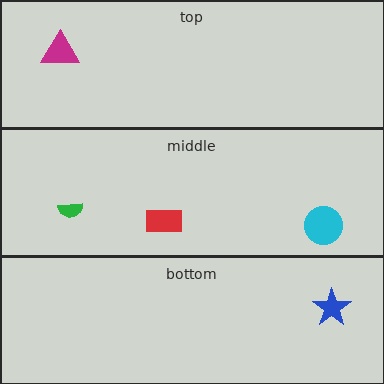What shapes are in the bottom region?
The blue star.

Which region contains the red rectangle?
The middle region.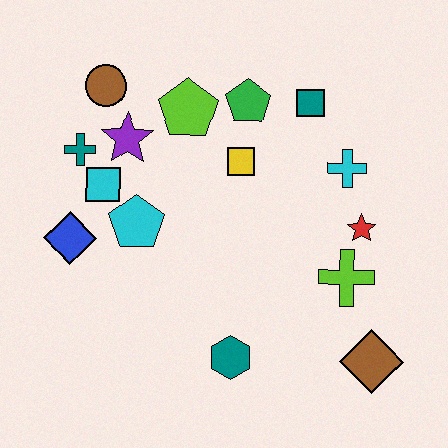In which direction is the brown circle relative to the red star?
The brown circle is to the left of the red star.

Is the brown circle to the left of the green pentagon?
Yes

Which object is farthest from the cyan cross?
The blue diamond is farthest from the cyan cross.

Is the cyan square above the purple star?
No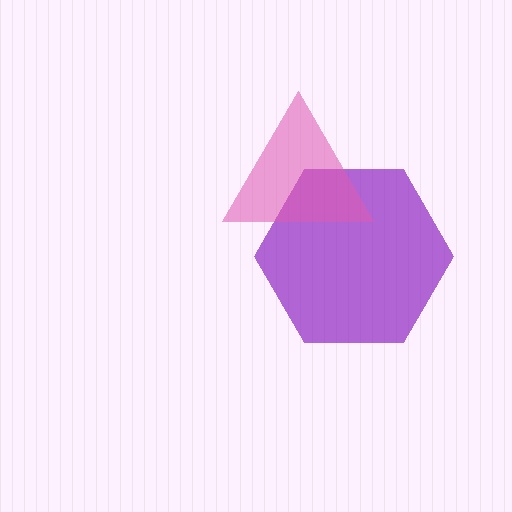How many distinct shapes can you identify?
There are 2 distinct shapes: a purple hexagon, a pink triangle.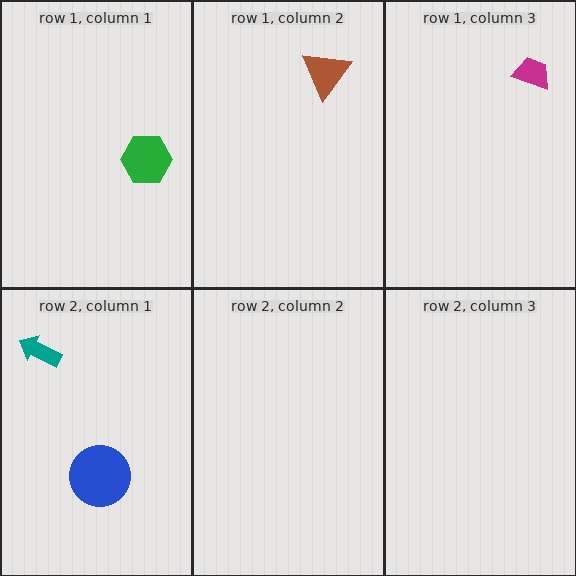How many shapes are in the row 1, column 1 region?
1.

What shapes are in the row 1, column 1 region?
The green hexagon.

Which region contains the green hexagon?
The row 1, column 1 region.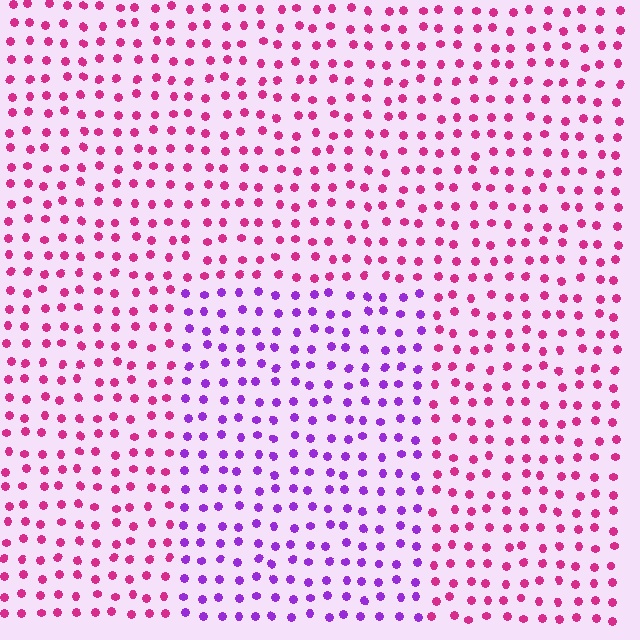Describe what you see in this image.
The image is filled with small magenta elements in a uniform arrangement. A rectangle-shaped region is visible where the elements are tinted to a slightly different hue, forming a subtle color boundary.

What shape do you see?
I see a rectangle.